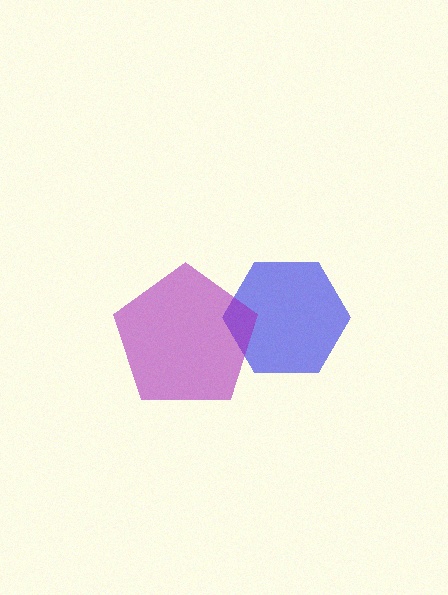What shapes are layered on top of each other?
The layered shapes are: a blue hexagon, a purple pentagon.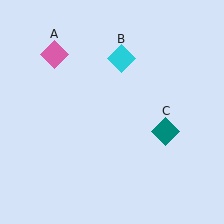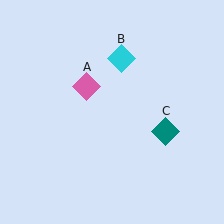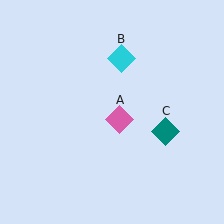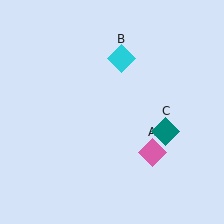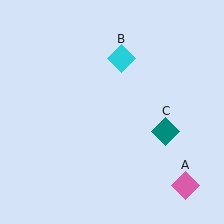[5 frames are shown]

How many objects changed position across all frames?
1 object changed position: pink diamond (object A).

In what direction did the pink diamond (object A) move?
The pink diamond (object A) moved down and to the right.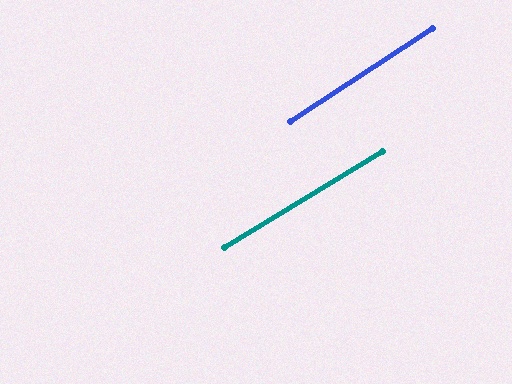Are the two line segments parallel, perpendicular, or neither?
Parallel — their directions differ by only 1.8°.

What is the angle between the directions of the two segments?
Approximately 2 degrees.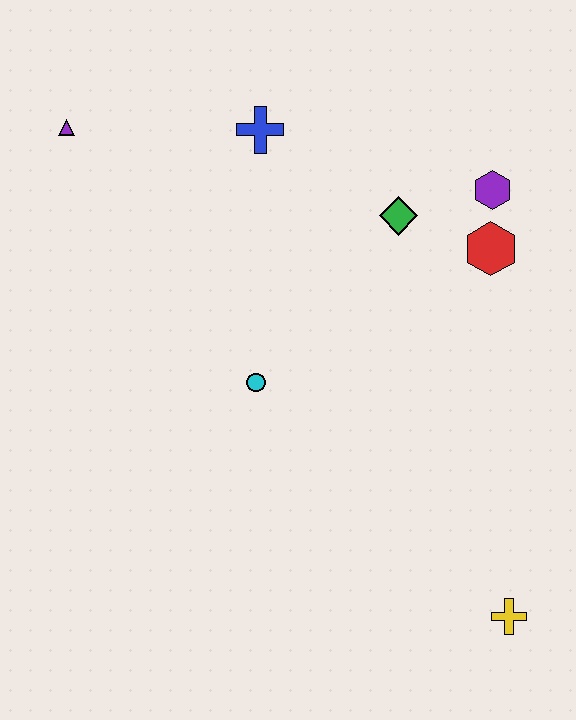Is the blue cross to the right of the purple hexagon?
No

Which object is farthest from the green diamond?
The yellow cross is farthest from the green diamond.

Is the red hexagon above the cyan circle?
Yes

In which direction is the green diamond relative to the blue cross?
The green diamond is to the right of the blue cross.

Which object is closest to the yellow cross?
The cyan circle is closest to the yellow cross.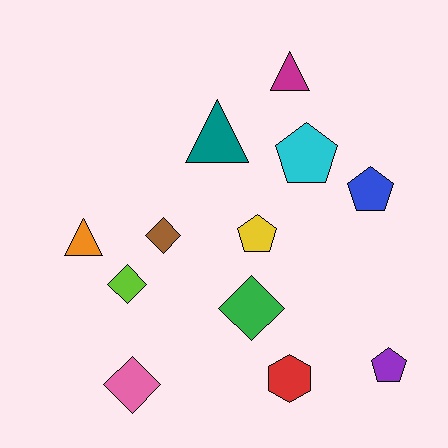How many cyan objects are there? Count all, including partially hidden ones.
There is 1 cyan object.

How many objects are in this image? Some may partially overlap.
There are 12 objects.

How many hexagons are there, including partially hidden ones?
There is 1 hexagon.